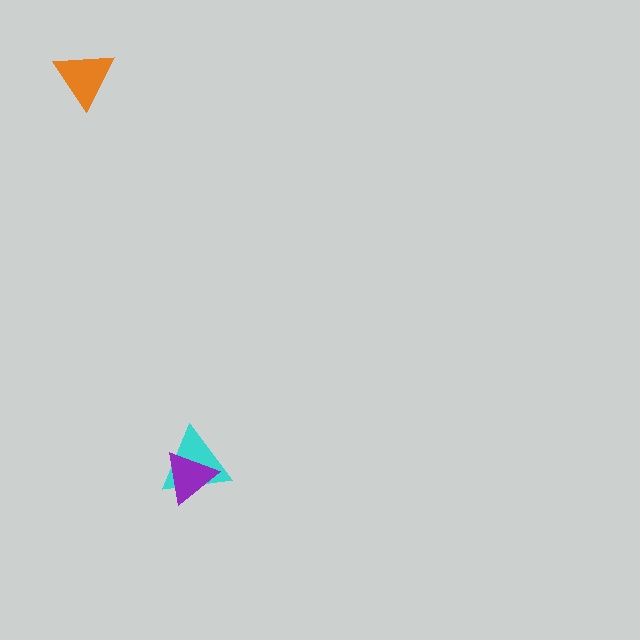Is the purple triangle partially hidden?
No, no other shape covers it.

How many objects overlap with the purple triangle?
1 object overlaps with the purple triangle.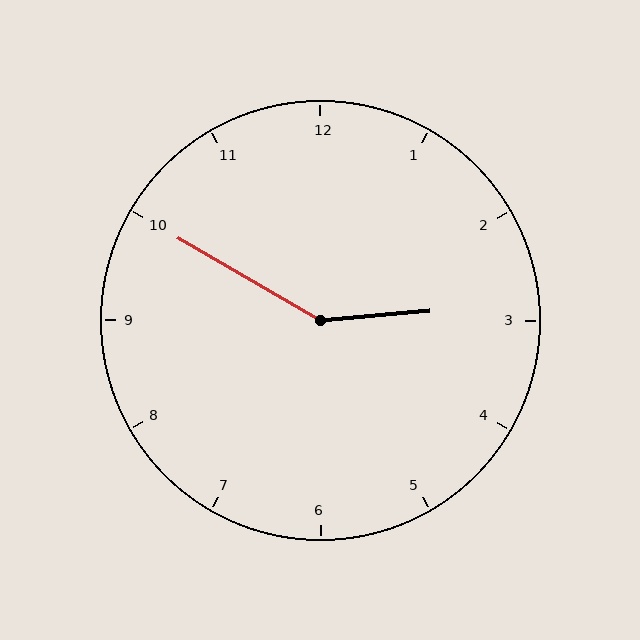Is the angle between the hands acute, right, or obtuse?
It is obtuse.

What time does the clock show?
2:50.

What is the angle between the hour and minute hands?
Approximately 145 degrees.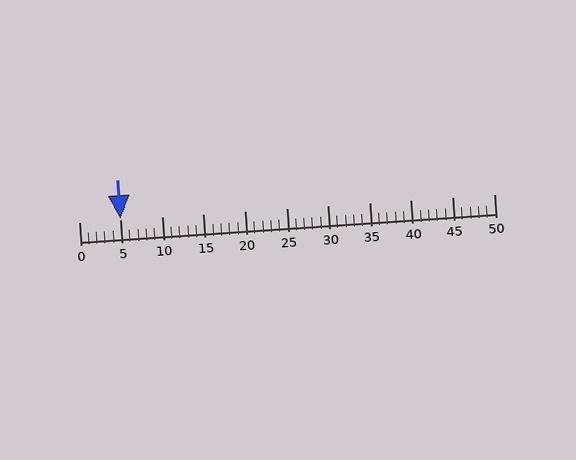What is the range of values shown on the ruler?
The ruler shows values from 0 to 50.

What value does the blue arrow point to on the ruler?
The blue arrow points to approximately 5.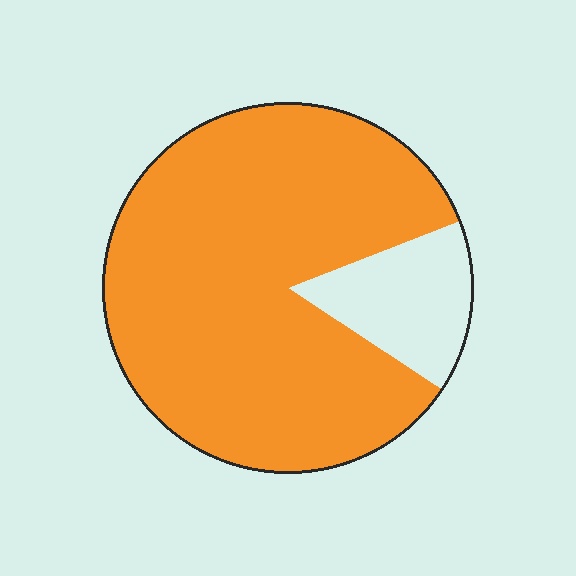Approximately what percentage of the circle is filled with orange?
Approximately 85%.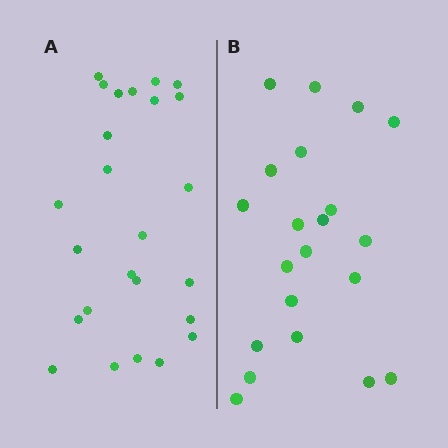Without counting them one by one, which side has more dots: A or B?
Region A (the left region) has more dots.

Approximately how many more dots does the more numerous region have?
Region A has about 4 more dots than region B.